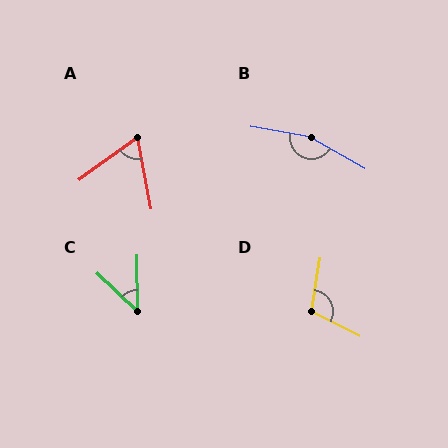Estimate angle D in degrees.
Approximately 109 degrees.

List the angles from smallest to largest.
C (46°), A (64°), D (109°), B (160°).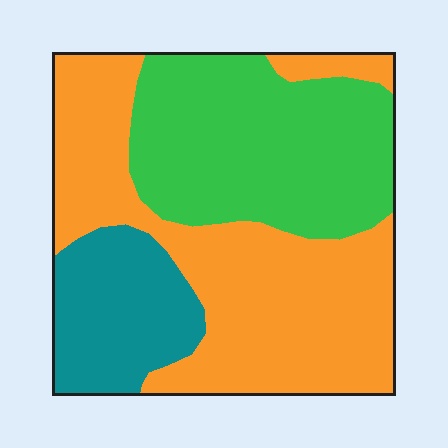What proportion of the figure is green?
Green takes up between a quarter and a half of the figure.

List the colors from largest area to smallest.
From largest to smallest: orange, green, teal.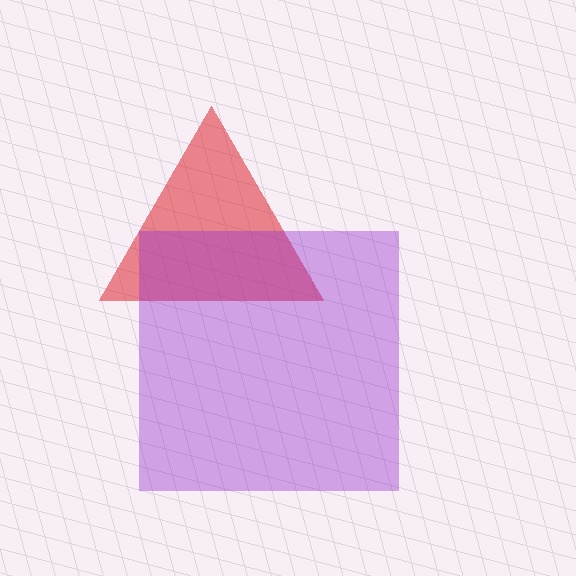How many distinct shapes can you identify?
There are 2 distinct shapes: a red triangle, a purple square.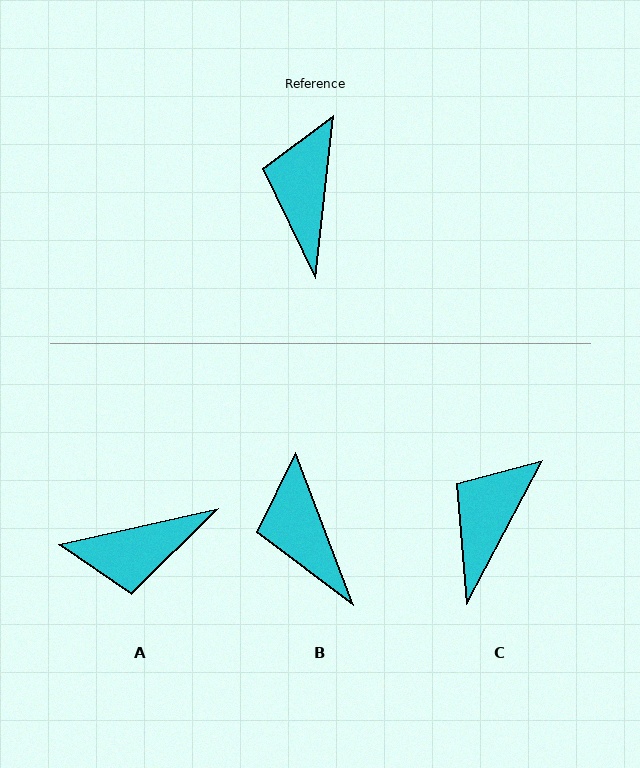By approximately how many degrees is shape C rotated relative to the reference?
Approximately 22 degrees clockwise.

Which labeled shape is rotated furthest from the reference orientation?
A, about 109 degrees away.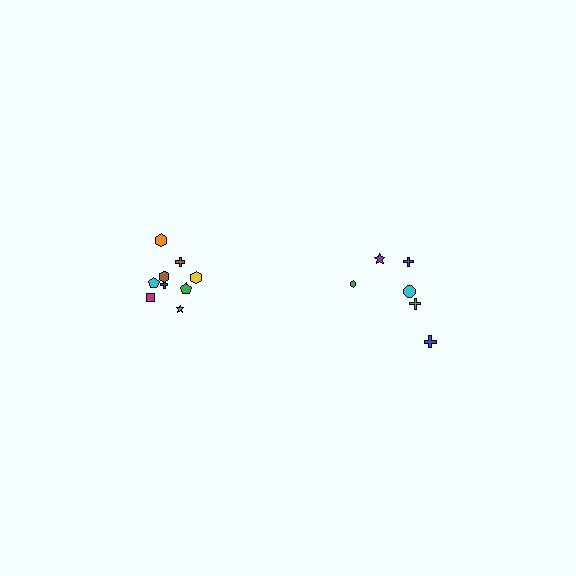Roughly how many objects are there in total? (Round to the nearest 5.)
Roughly 15 objects in total.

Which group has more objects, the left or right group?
The left group.